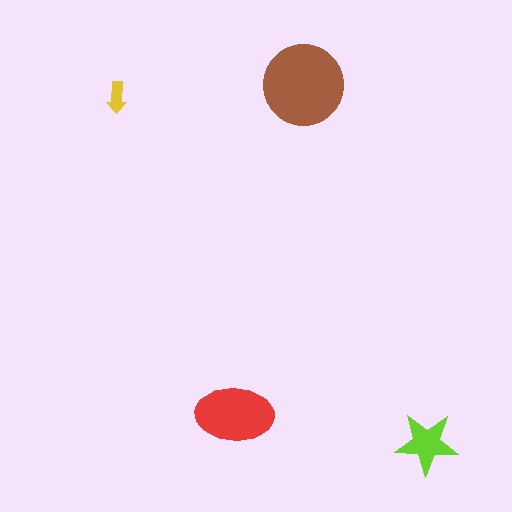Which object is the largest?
The brown circle.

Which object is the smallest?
The yellow arrow.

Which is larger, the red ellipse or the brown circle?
The brown circle.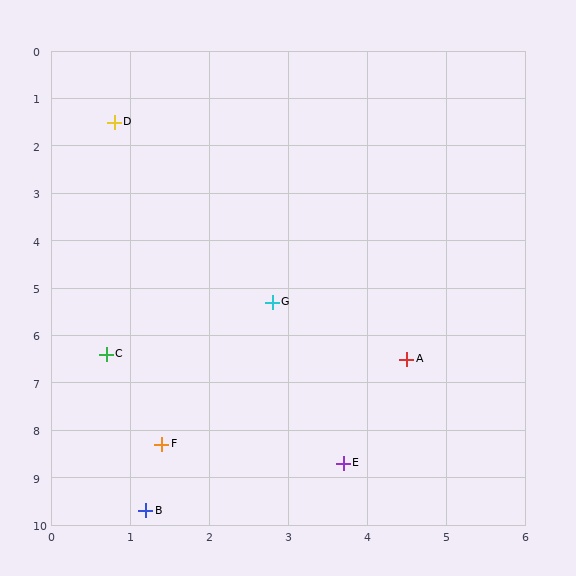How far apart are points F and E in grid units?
Points F and E are about 2.3 grid units apart.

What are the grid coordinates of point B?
Point B is at approximately (1.2, 9.7).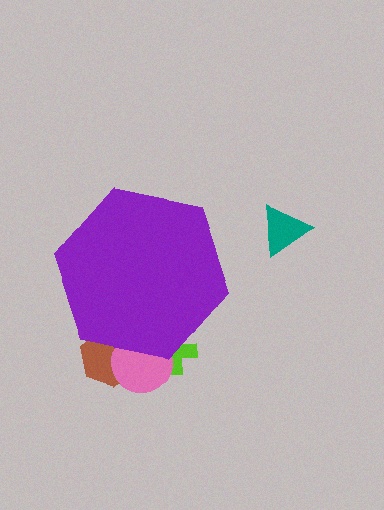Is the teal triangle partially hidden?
No, the teal triangle is fully visible.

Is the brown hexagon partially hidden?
Yes, the brown hexagon is partially hidden behind the purple hexagon.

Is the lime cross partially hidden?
Yes, the lime cross is partially hidden behind the purple hexagon.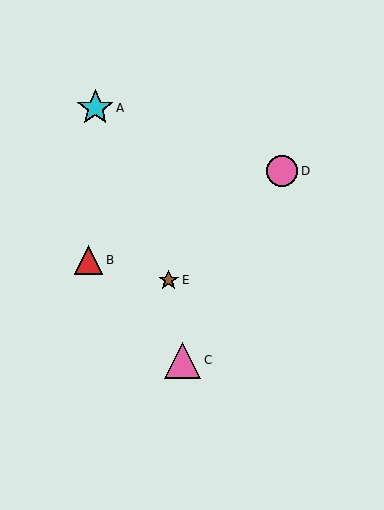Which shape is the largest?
The cyan star (labeled A) is the largest.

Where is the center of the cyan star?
The center of the cyan star is at (95, 108).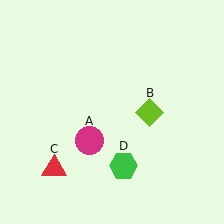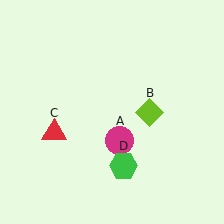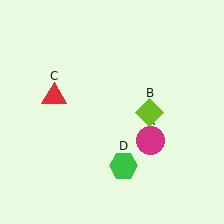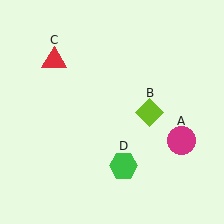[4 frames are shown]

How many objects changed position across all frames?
2 objects changed position: magenta circle (object A), red triangle (object C).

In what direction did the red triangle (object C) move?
The red triangle (object C) moved up.